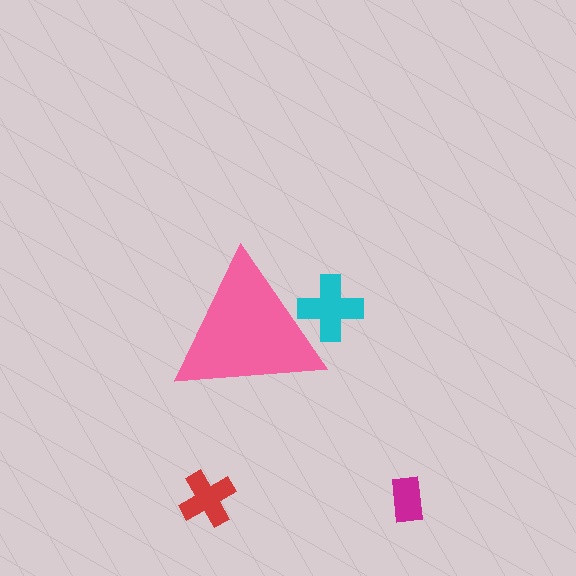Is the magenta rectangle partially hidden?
No, the magenta rectangle is fully visible.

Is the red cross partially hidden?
No, the red cross is fully visible.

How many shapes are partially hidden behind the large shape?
1 shape is partially hidden.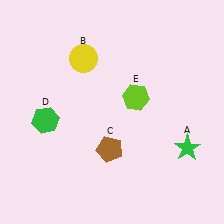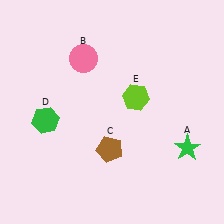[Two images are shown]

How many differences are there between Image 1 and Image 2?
There is 1 difference between the two images.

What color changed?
The circle (B) changed from yellow in Image 1 to pink in Image 2.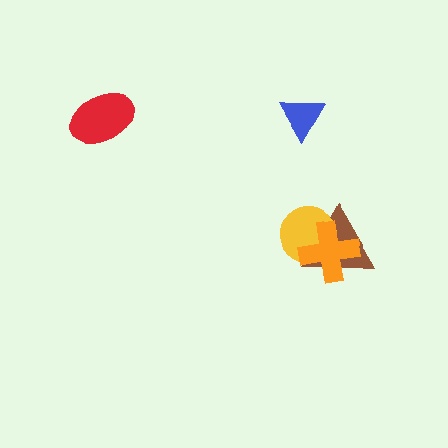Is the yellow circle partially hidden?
Yes, it is partially covered by another shape.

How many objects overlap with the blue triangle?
0 objects overlap with the blue triangle.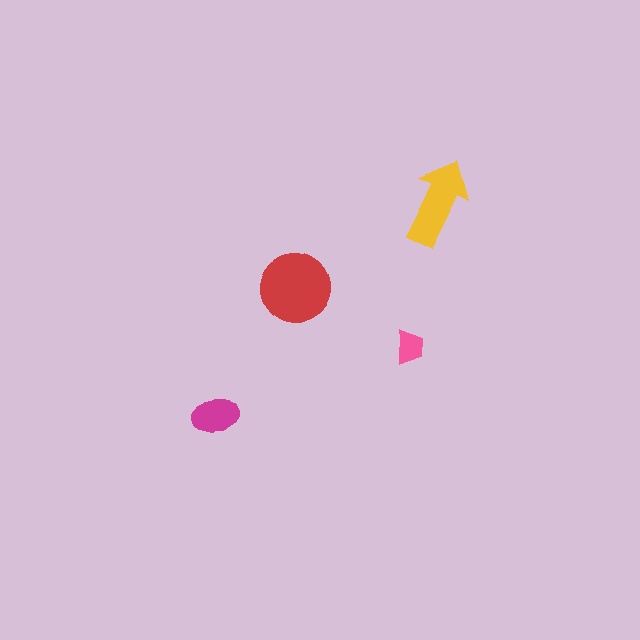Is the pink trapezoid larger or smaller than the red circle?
Smaller.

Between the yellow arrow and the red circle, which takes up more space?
The red circle.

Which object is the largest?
The red circle.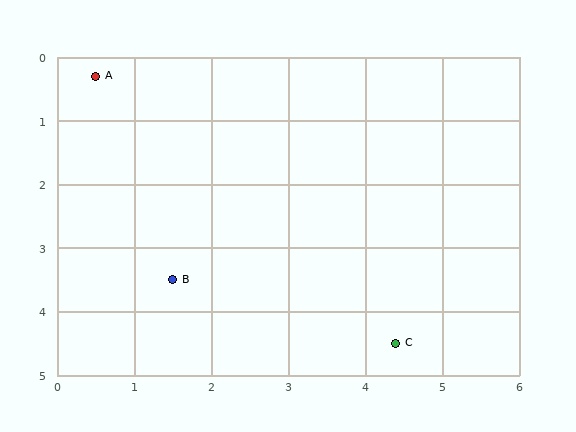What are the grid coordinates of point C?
Point C is at approximately (4.4, 4.5).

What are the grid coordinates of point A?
Point A is at approximately (0.5, 0.3).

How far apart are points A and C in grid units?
Points A and C are about 5.7 grid units apart.